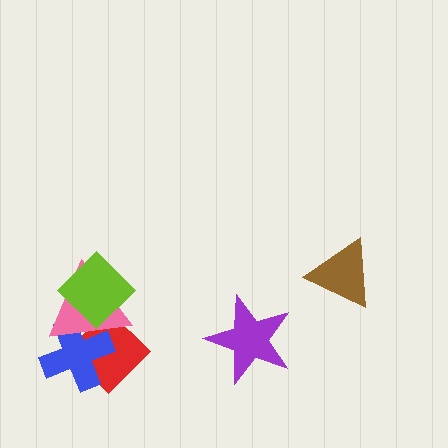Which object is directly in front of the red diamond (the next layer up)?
The blue cross is directly in front of the red diamond.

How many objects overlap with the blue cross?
3 objects overlap with the blue cross.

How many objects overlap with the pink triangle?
3 objects overlap with the pink triangle.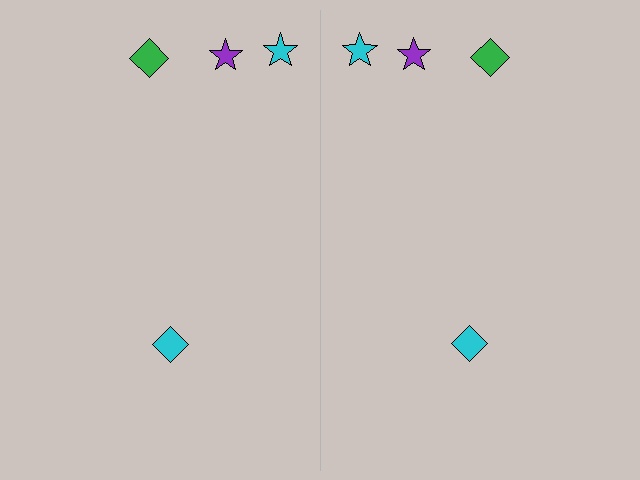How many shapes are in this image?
There are 8 shapes in this image.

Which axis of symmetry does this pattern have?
The pattern has a vertical axis of symmetry running through the center of the image.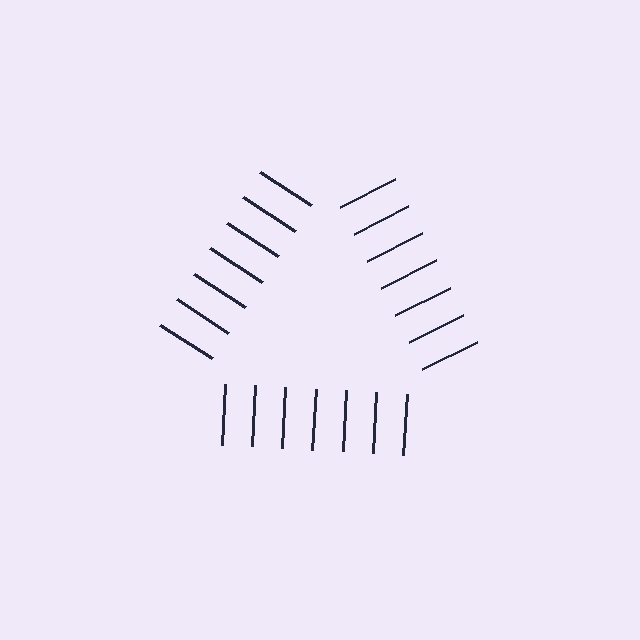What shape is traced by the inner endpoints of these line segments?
An illusory triangle — the line segments terminate on its edges but no continuous stroke is drawn.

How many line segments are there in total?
21 — 7 along each of the 3 edges.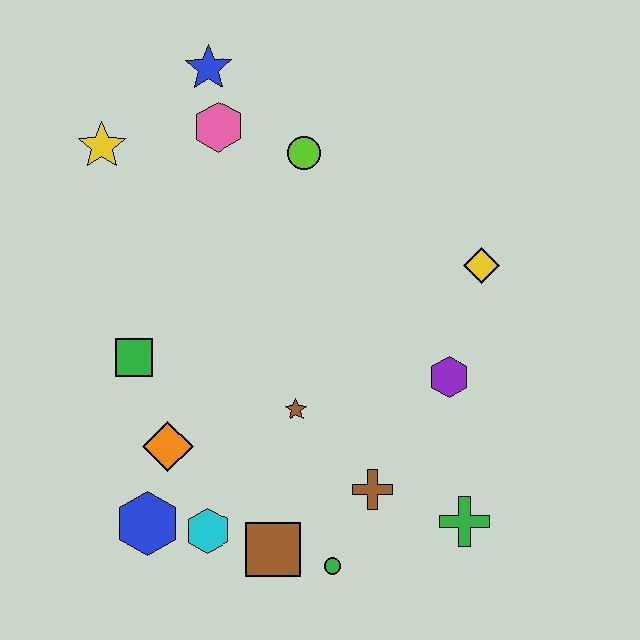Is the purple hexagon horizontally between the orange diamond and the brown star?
No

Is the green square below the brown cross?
No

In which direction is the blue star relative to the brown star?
The blue star is above the brown star.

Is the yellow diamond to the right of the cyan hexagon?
Yes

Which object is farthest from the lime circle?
The green circle is farthest from the lime circle.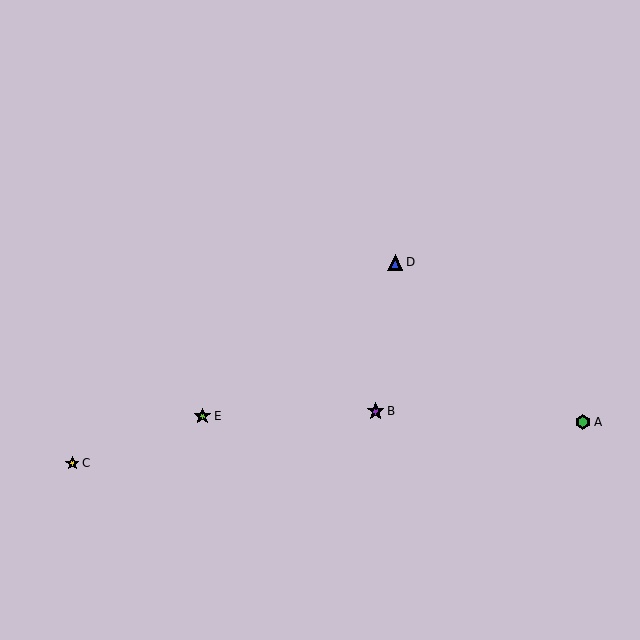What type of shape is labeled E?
Shape E is a lime star.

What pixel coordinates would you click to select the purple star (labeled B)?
Click at (376, 411) to select the purple star B.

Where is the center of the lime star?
The center of the lime star is at (202, 416).